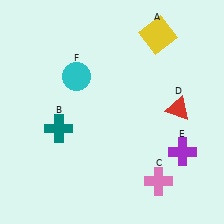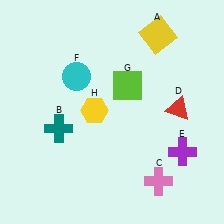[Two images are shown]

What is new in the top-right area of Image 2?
A lime square (G) was added in the top-right area of Image 2.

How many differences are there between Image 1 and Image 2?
There are 2 differences between the two images.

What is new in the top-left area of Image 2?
A yellow hexagon (H) was added in the top-left area of Image 2.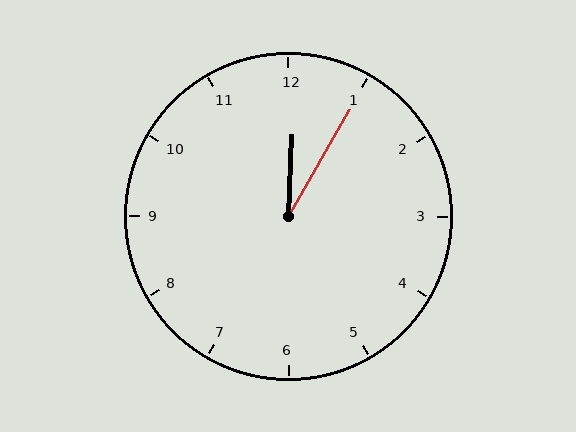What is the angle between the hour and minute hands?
Approximately 28 degrees.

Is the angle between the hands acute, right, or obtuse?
It is acute.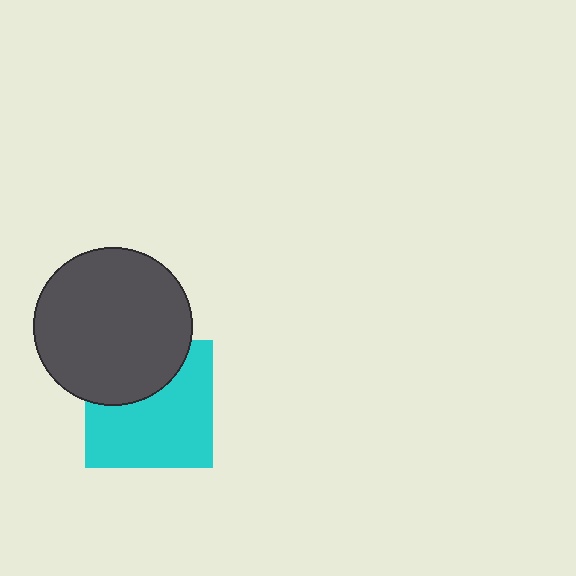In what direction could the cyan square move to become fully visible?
The cyan square could move down. That would shift it out from behind the dark gray circle entirely.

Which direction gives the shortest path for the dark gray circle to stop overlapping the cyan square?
Moving up gives the shortest separation.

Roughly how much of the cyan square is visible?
Most of it is visible (roughly 65%).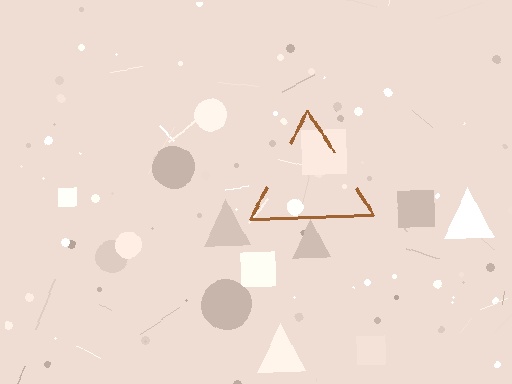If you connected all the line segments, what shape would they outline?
They would outline a triangle.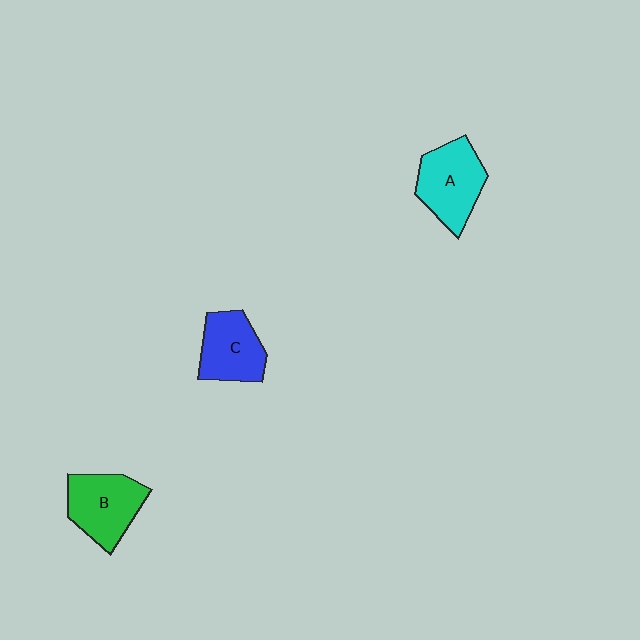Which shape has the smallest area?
Shape C (blue).